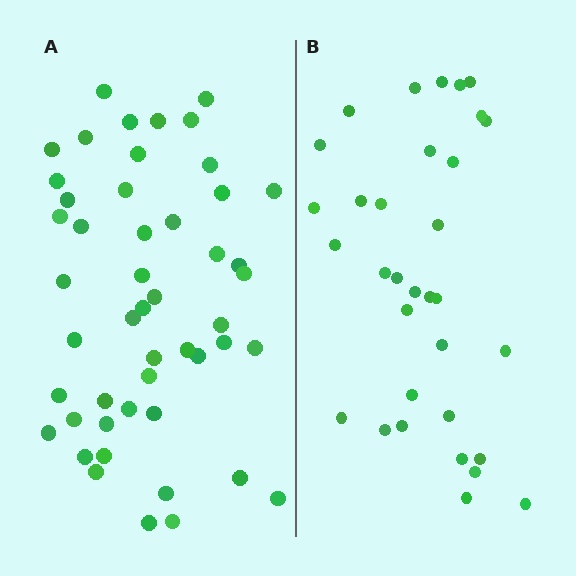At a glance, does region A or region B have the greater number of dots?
Region A (the left region) has more dots.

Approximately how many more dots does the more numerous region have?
Region A has approximately 15 more dots than region B.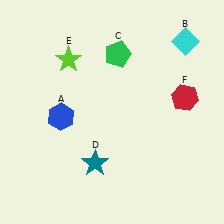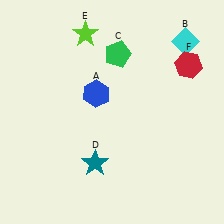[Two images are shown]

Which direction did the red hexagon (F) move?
The red hexagon (F) moved up.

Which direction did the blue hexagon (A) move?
The blue hexagon (A) moved right.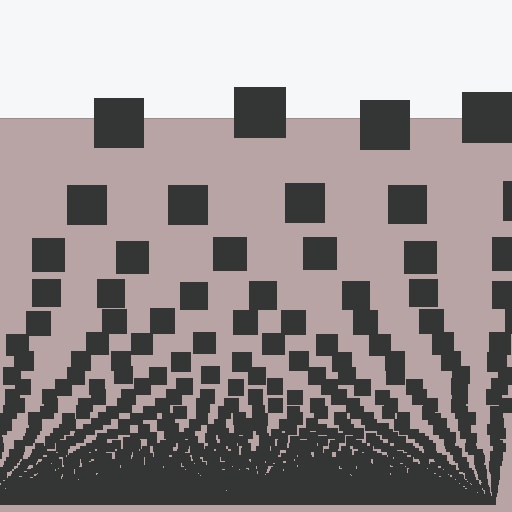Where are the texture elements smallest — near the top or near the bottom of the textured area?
Near the bottom.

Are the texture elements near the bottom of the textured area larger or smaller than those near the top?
Smaller. The gradient is inverted — elements near the bottom are smaller and denser.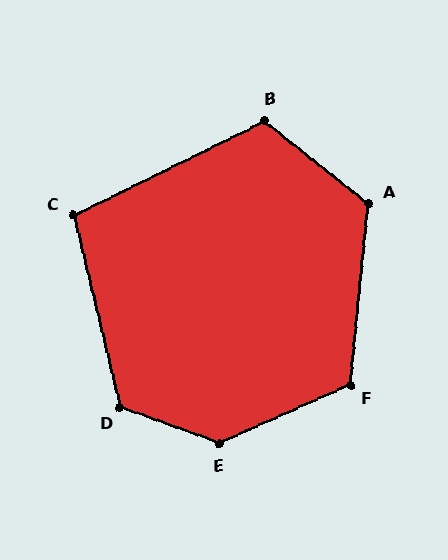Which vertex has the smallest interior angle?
C, at approximately 102 degrees.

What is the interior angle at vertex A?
Approximately 122 degrees (obtuse).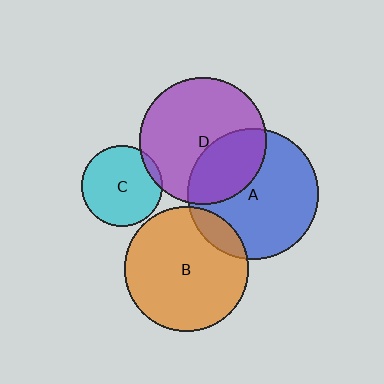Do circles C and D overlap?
Yes.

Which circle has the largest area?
Circle A (blue).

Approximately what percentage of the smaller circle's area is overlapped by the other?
Approximately 5%.